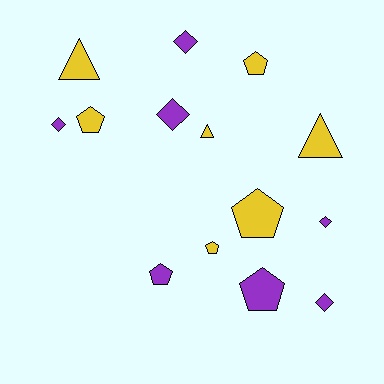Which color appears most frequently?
Purple, with 7 objects.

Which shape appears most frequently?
Pentagon, with 6 objects.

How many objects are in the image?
There are 14 objects.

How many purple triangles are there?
There are no purple triangles.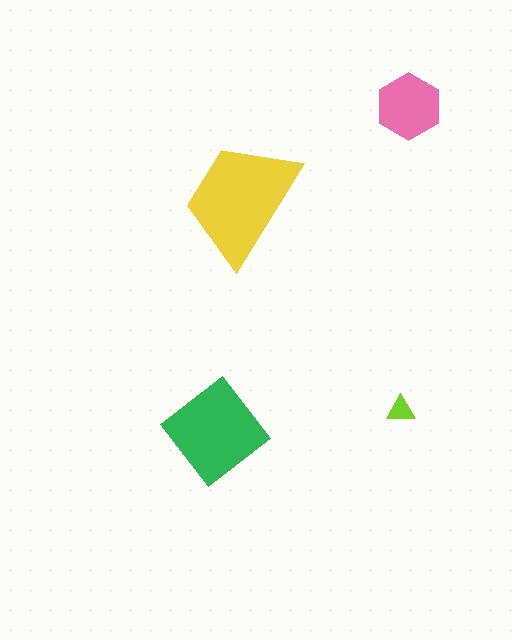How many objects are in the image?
There are 4 objects in the image.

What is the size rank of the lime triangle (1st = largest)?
4th.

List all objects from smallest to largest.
The lime triangle, the pink hexagon, the green diamond, the yellow trapezoid.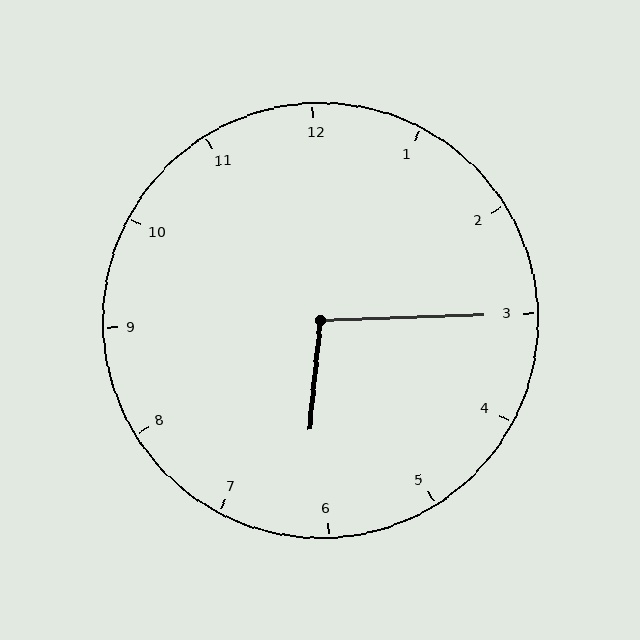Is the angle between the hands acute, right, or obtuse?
It is obtuse.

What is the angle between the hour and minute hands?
Approximately 98 degrees.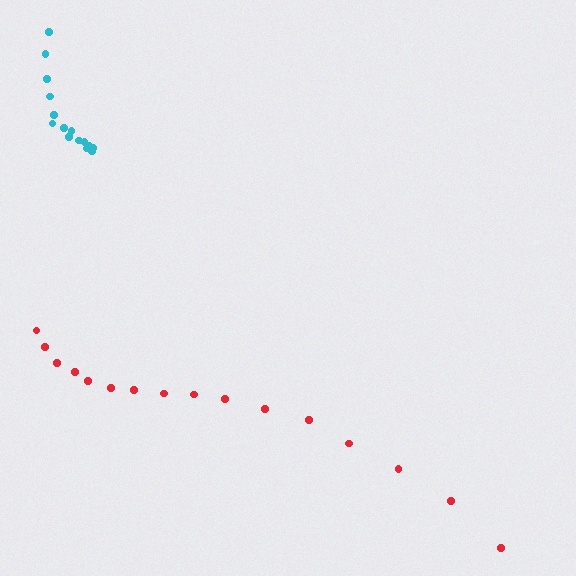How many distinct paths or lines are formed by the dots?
There are 2 distinct paths.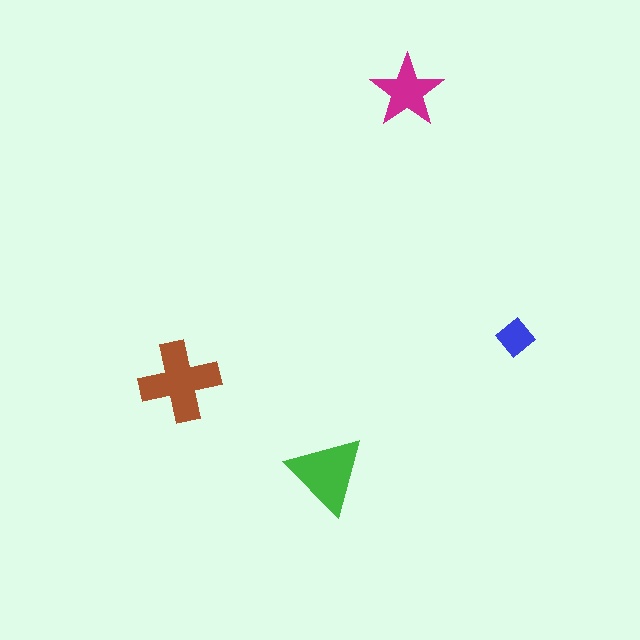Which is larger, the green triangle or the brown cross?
The brown cross.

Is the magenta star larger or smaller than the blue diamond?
Larger.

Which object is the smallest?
The blue diamond.